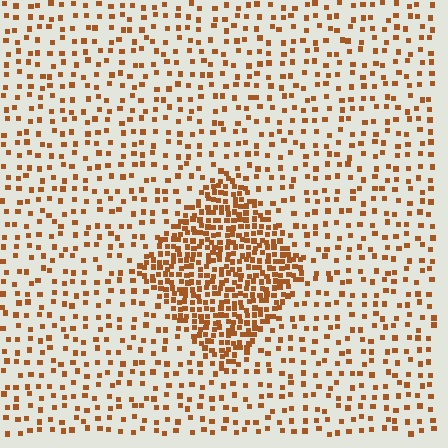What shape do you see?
I see a diamond.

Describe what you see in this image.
The image contains small brown elements arranged at two different densities. A diamond-shaped region is visible where the elements are more densely packed than the surrounding area.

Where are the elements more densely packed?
The elements are more densely packed inside the diamond boundary.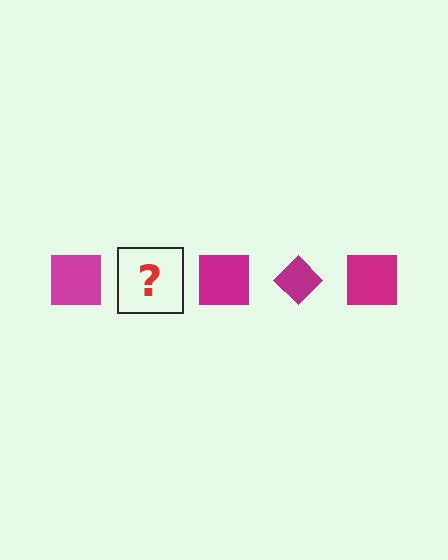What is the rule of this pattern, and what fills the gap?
The rule is that the pattern cycles through square, diamond shapes in magenta. The gap should be filled with a magenta diamond.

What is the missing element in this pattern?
The missing element is a magenta diamond.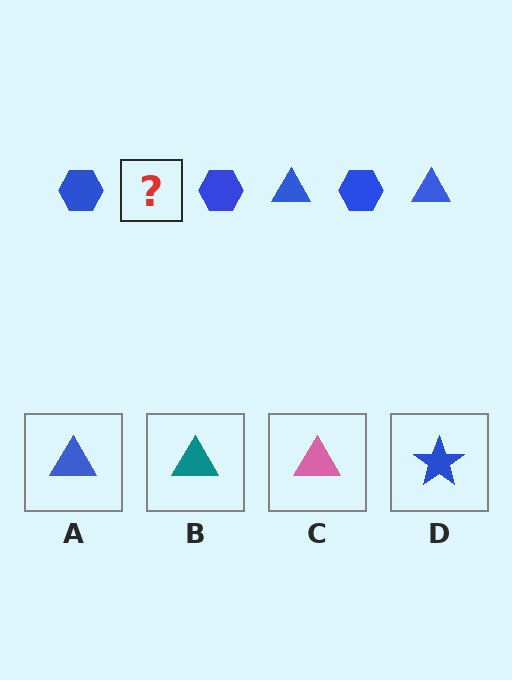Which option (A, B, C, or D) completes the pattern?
A.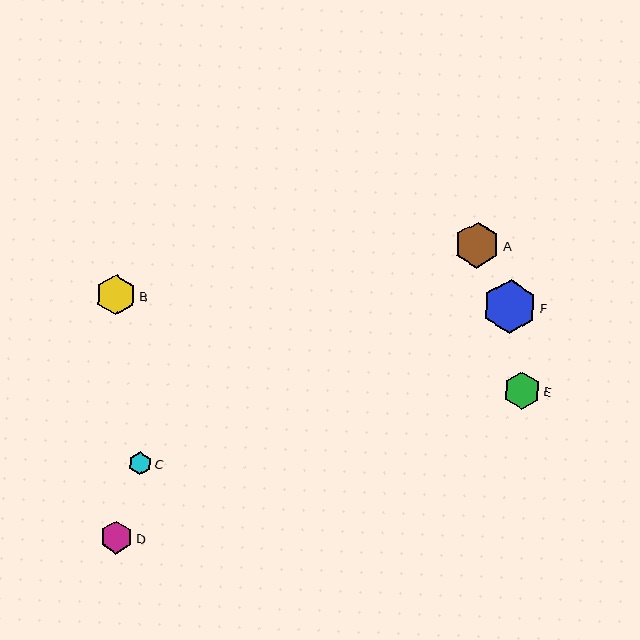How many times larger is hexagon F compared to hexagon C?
Hexagon F is approximately 2.3 times the size of hexagon C.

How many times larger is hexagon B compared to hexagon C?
Hexagon B is approximately 1.7 times the size of hexagon C.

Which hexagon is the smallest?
Hexagon C is the smallest with a size of approximately 23 pixels.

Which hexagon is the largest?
Hexagon F is the largest with a size of approximately 54 pixels.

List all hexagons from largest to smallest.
From largest to smallest: F, A, B, E, D, C.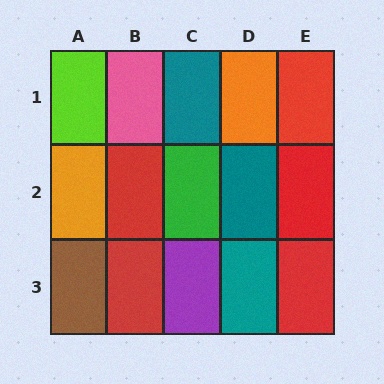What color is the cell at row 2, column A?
Orange.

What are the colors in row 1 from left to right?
Lime, pink, teal, orange, red.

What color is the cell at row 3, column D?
Teal.